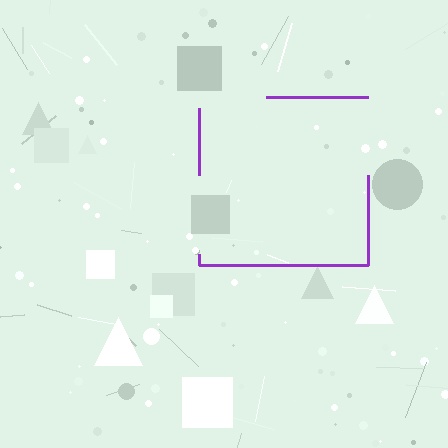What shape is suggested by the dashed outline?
The dashed outline suggests a square.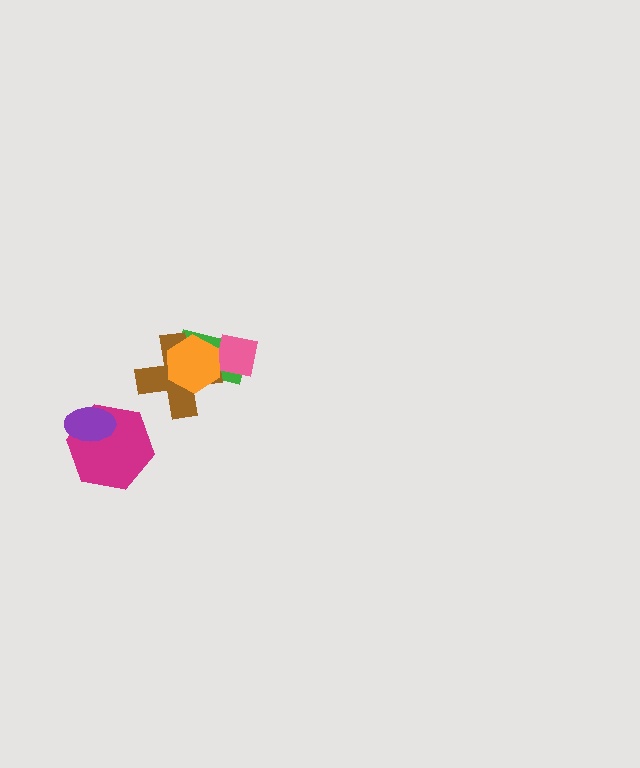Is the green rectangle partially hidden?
Yes, it is partially covered by another shape.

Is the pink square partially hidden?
Yes, it is partially covered by another shape.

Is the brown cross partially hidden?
Yes, it is partially covered by another shape.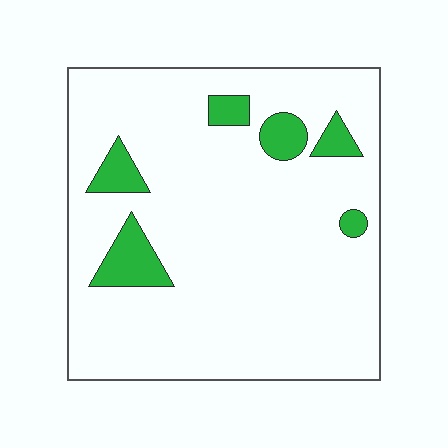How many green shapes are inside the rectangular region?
6.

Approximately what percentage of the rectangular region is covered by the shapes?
Approximately 10%.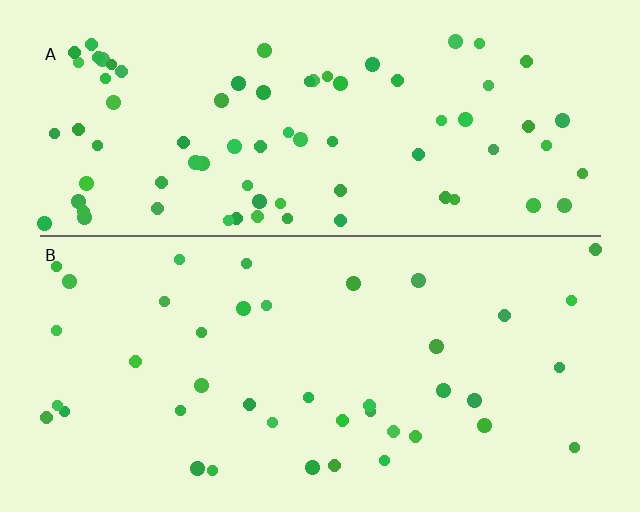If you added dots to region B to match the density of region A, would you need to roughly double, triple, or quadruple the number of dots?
Approximately double.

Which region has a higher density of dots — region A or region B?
A (the top).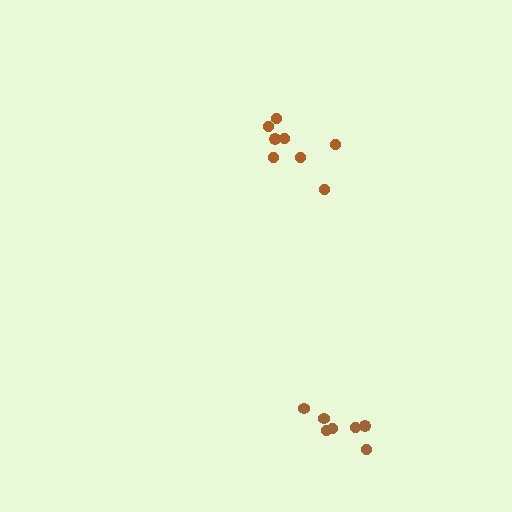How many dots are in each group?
Group 1: 7 dots, Group 2: 8 dots (15 total).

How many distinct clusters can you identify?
There are 2 distinct clusters.